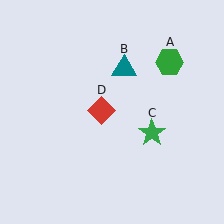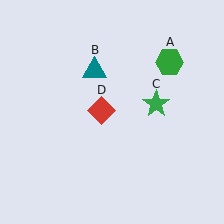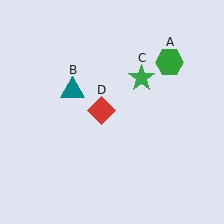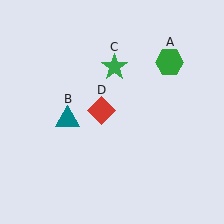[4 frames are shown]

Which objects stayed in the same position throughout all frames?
Green hexagon (object A) and red diamond (object D) remained stationary.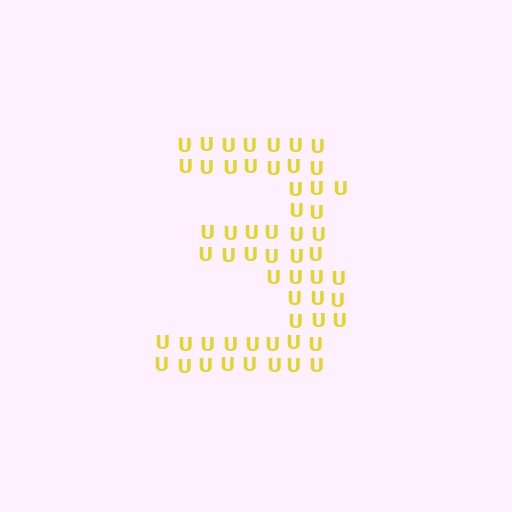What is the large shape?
The large shape is the digit 3.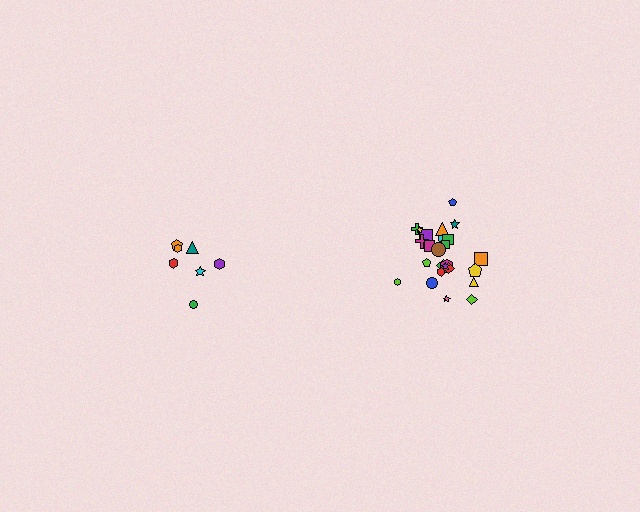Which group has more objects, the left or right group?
The right group.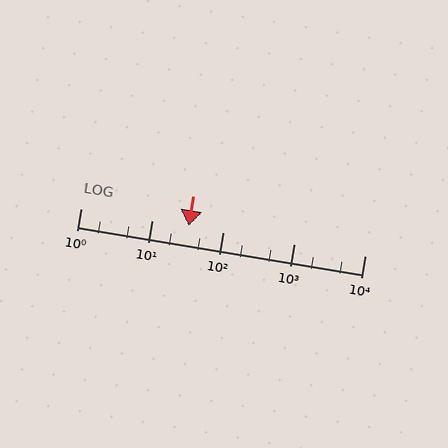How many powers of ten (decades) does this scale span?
The scale spans 4 decades, from 1 to 10000.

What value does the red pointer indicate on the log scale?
The pointer indicates approximately 33.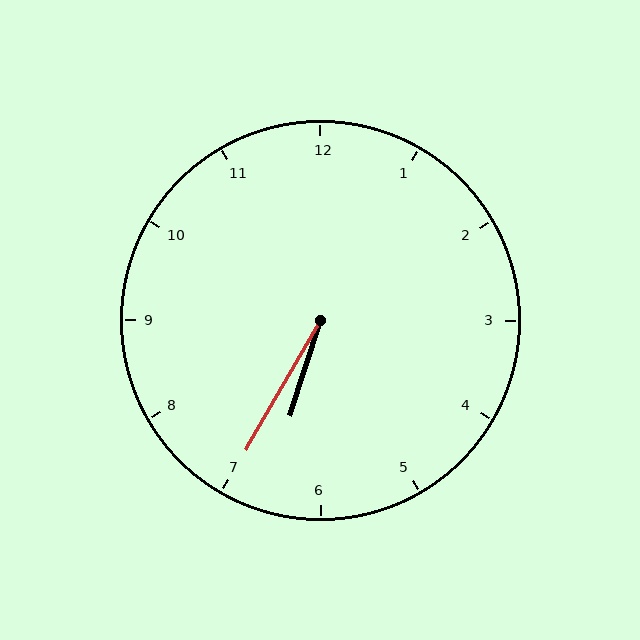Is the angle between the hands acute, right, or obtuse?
It is acute.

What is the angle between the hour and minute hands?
Approximately 12 degrees.